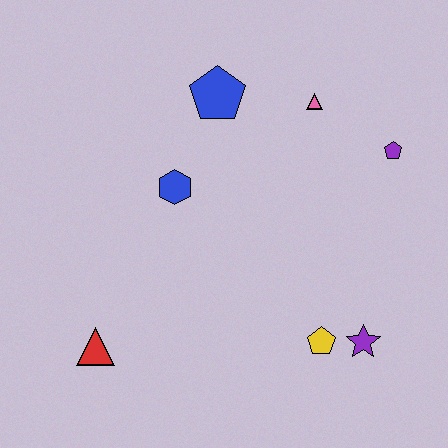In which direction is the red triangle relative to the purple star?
The red triangle is to the left of the purple star.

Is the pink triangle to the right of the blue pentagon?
Yes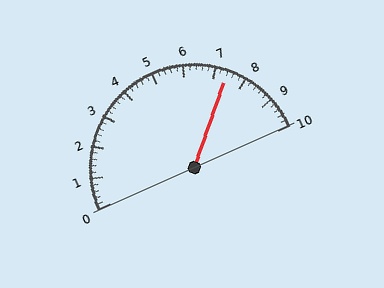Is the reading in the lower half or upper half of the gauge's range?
The reading is in the upper half of the range (0 to 10).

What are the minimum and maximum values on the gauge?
The gauge ranges from 0 to 10.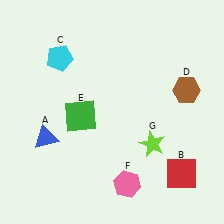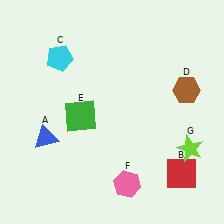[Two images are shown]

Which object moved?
The lime star (G) moved right.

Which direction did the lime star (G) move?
The lime star (G) moved right.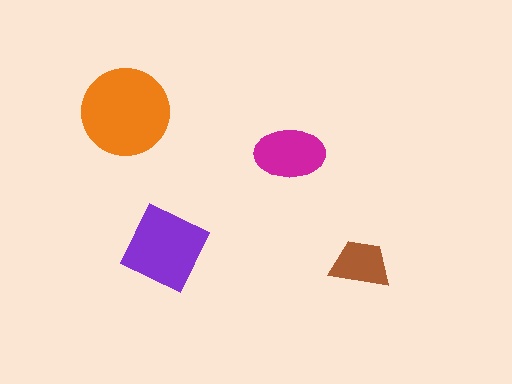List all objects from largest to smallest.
The orange circle, the purple diamond, the magenta ellipse, the brown trapezoid.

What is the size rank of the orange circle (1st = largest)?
1st.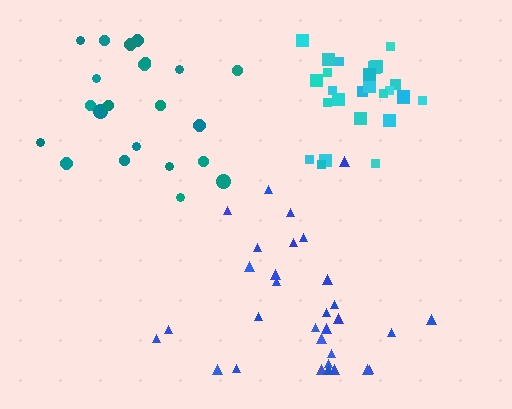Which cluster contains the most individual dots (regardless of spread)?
Blue (31).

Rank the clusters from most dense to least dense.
cyan, blue, teal.